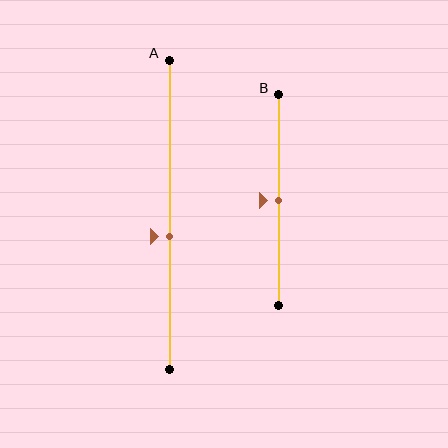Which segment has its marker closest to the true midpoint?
Segment B has its marker closest to the true midpoint.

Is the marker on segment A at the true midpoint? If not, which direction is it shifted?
No, the marker on segment A is shifted downward by about 7% of the segment length.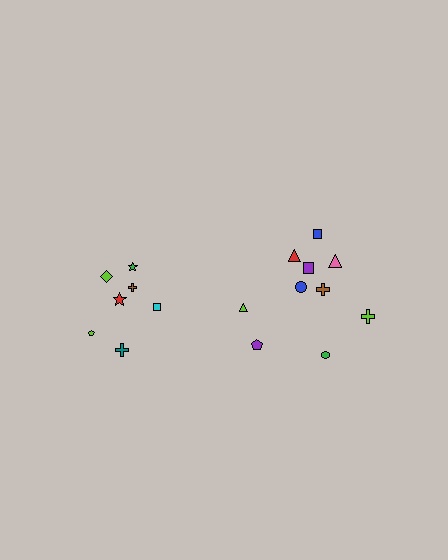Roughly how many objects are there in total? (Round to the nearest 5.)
Roughly 15 objects in total.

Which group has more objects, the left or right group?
The right group.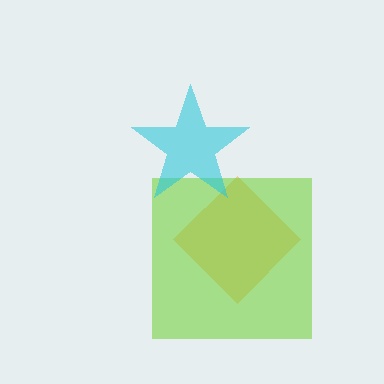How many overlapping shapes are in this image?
There are 3 overlapping shapes in the image.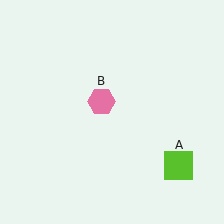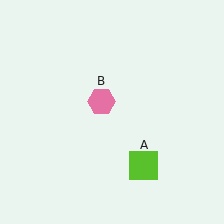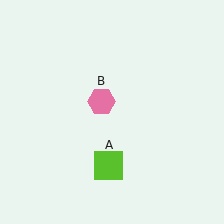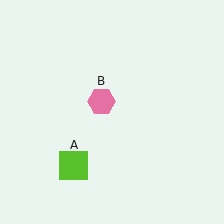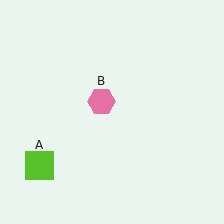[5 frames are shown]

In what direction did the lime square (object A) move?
The lime square (object A) moved left.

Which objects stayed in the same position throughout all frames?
Pink hexagon (object B) remained stationary.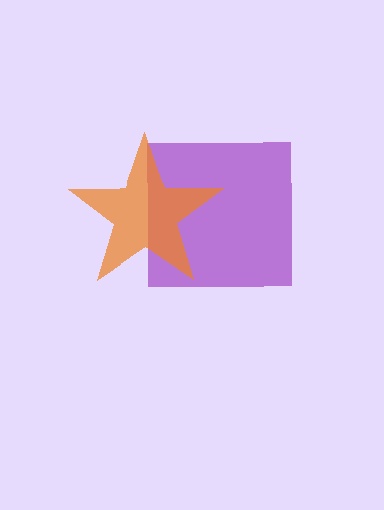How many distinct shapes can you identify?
There are 2 distinct shapes: a purple square, an orange star.